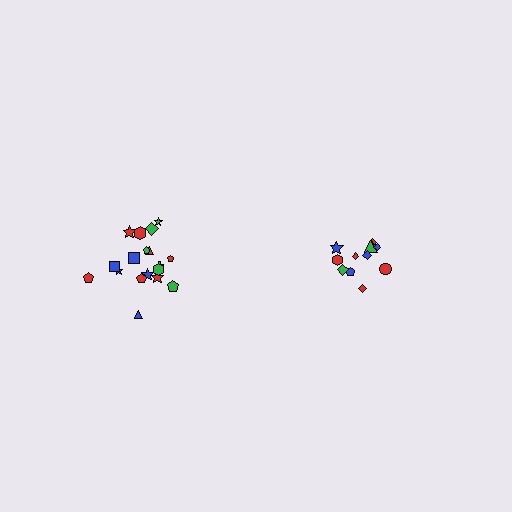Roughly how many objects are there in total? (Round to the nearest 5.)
Roughly 30 objects in total.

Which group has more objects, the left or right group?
The left group.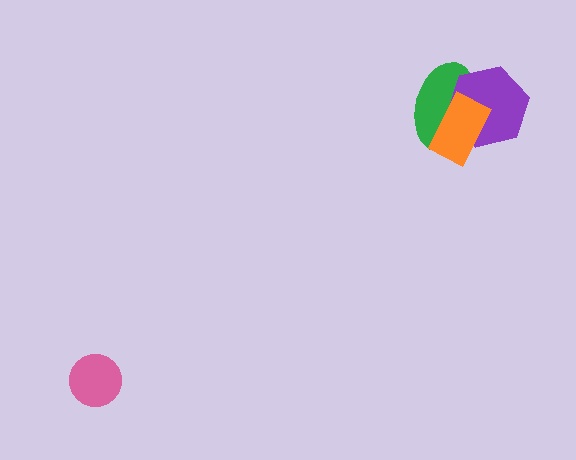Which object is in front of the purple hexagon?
The orange rectangle is in front of the purple hexagon.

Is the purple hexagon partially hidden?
Yes, it is partially covered by another shape.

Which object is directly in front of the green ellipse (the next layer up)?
The purple hexagon is directly in front of the green ellipse.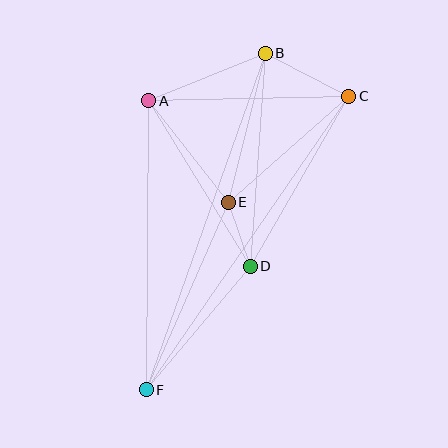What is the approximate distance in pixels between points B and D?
The distance between B and D is approximately 213 pixels.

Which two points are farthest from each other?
Points B and F are farthest from each other.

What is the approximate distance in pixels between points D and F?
The distance between D and F is approximately 162 pixels.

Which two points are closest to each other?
Points D and E are closest to each other.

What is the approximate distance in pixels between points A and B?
The distance between A and B is approximately 126 pixels.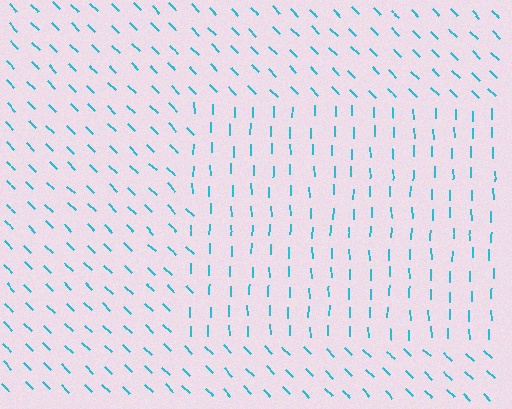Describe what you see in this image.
The image is filled with small cyan line segments. A rectangle region in the image has lines oriented differently from the surrounding lines, creating a visible texture boundary.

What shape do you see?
I see a rectangle.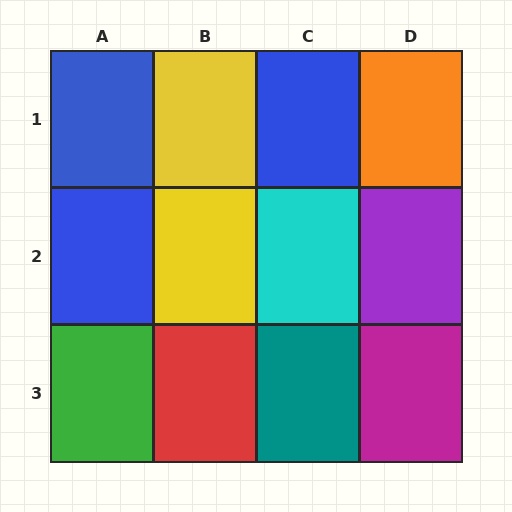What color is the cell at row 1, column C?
Blue.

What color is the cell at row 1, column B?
Yellow.